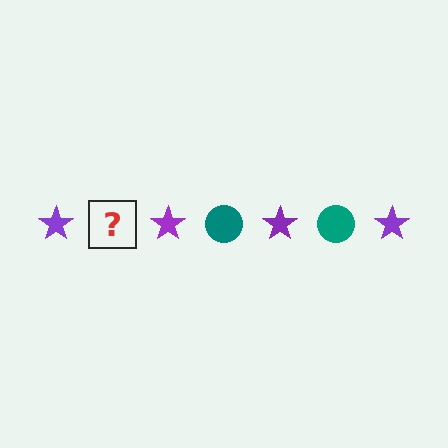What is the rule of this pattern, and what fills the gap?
The rule is that the pattern alternates between purple star and teal circle. The gap should be filled with a teal circle.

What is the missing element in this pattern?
The missing element is a teal circle.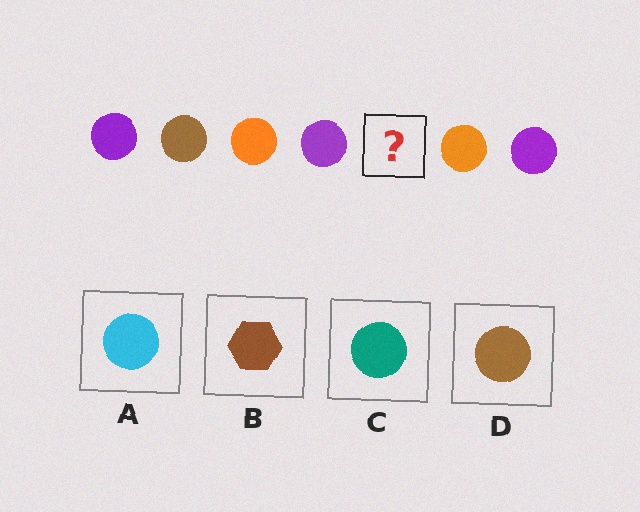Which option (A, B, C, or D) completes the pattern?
D.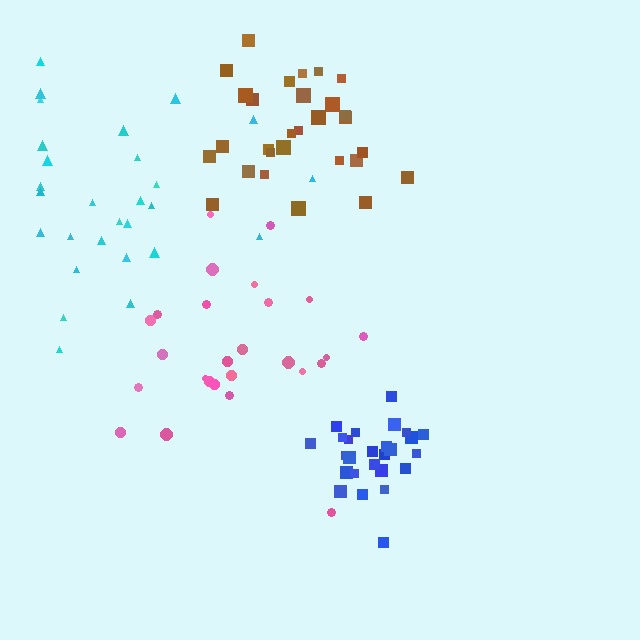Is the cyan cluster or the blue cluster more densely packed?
Blue.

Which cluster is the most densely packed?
Blue.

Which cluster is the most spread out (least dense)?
Cyan.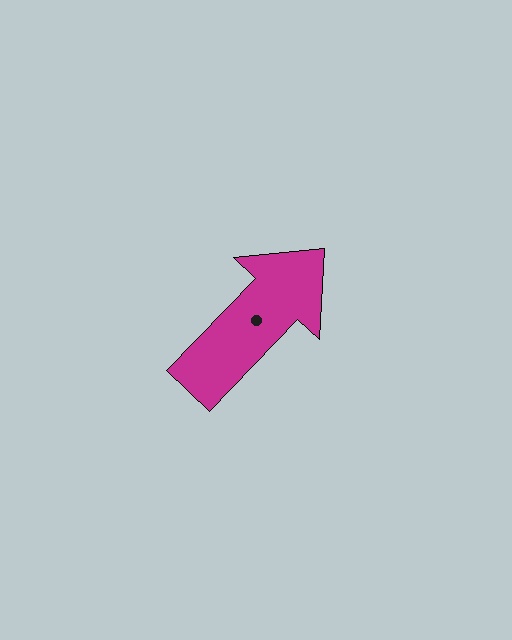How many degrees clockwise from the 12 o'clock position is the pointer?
Approximately 44 degrees.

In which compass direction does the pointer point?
Northeast.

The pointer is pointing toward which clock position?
Roughly 1 o'clock.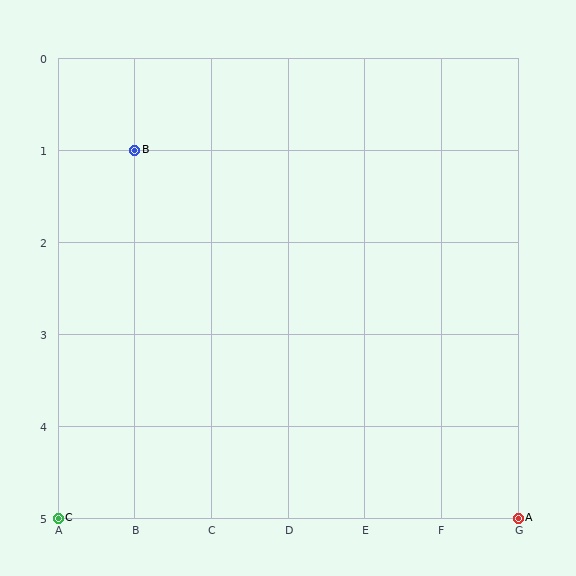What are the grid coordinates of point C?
Point C is at grid coordinates (A, 5).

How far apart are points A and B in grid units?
Points A and B are 5 columns and 4 rows apart (about 6.4 grid units diagonally).